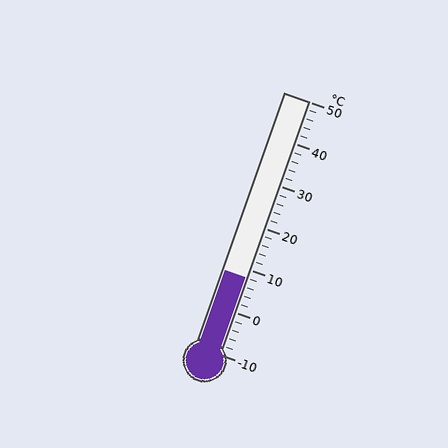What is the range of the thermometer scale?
The thermometer scale ranges from -10°C to 50°C.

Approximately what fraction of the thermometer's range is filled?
The thermometer is filled to approximately 30% of its range.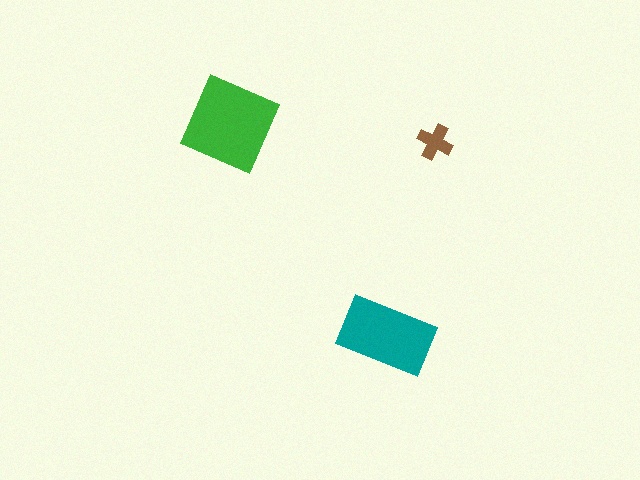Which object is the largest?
The green square.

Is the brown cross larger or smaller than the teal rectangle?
Smaller.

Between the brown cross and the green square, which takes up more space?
The green square.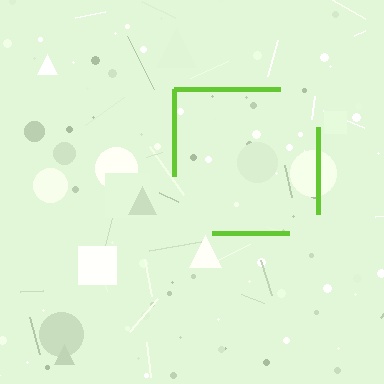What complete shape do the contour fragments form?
The contour fragments form a square.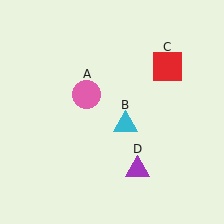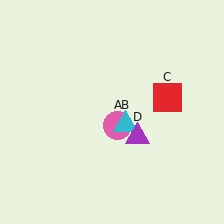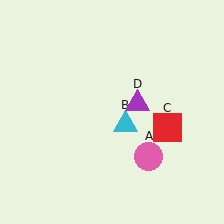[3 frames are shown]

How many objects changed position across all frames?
3 objects changed position: pink circle (object A), red square (object C), purple triangle (object D).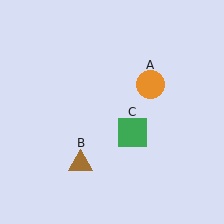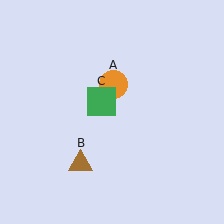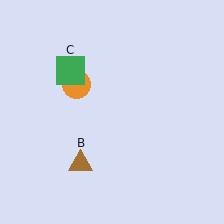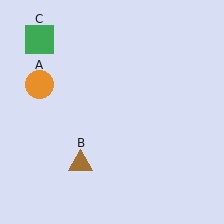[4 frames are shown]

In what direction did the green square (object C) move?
The green square (object C) moved up and to the left.